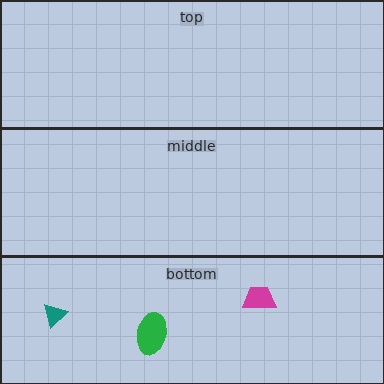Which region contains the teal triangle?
The bottom region.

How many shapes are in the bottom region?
3.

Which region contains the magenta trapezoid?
The bottom region.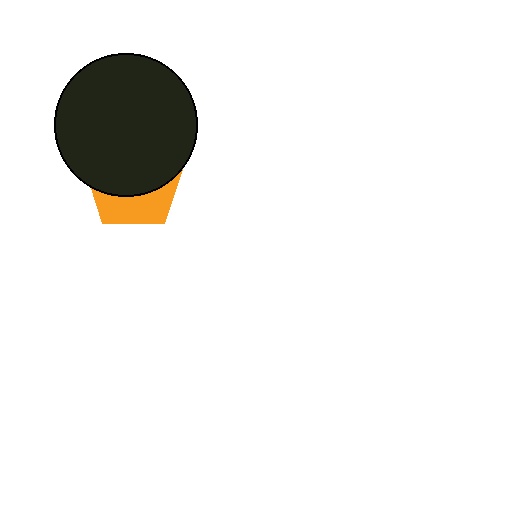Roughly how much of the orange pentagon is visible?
A small part of it is visible (roughly 35%).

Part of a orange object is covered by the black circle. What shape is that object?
It is a pentagon.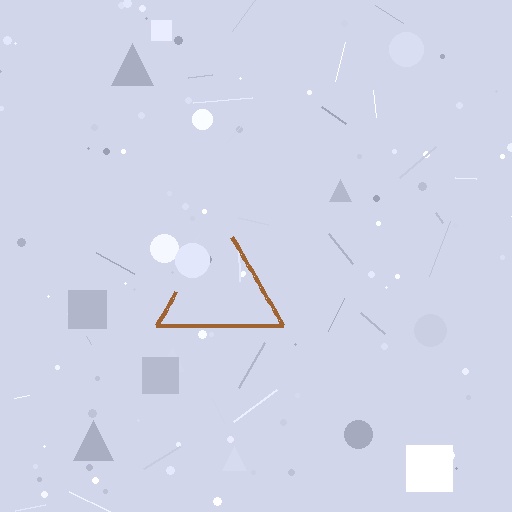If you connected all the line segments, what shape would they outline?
They would outline a triangle.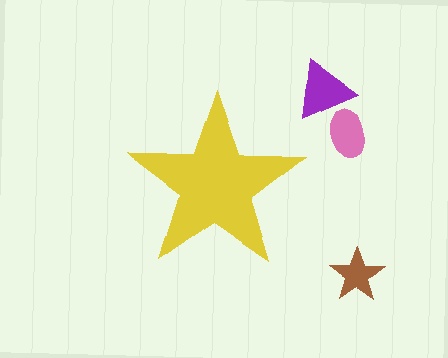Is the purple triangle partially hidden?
No, the purple triangle is fully visible.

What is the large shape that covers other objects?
A yellow star.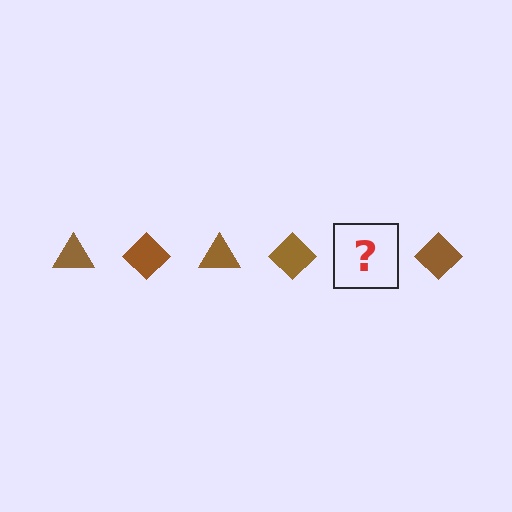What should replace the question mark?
The question mark should be replaced with a brown triangle.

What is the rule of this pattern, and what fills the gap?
The rule is that the pattern cycles through triangle, diamond shapes in brown. The gap should be filled with a brown triangle.